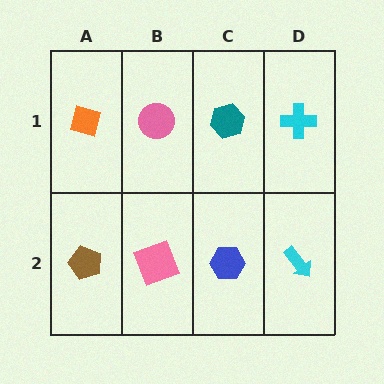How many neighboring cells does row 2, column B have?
3.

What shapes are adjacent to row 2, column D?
A cyan cross (row 1, column D), a blue hexagon (row 2, column C).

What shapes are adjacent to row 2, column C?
A teal hexagon (row 1, column C), a pink square (row 2, column B), a cyan arrow (row 2, column D).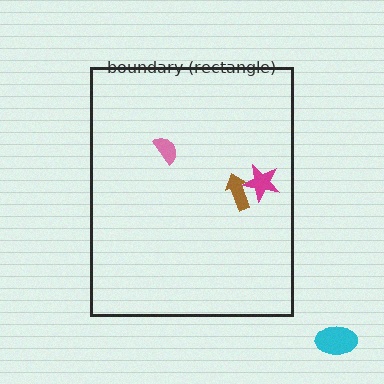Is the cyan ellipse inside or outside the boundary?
Outside.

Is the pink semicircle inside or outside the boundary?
Inside.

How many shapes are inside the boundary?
3 inside, 1 outside.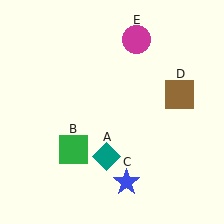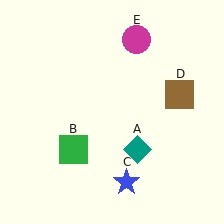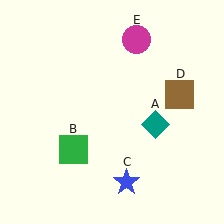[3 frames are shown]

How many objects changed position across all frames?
1 object changed position: teal diamond (object A).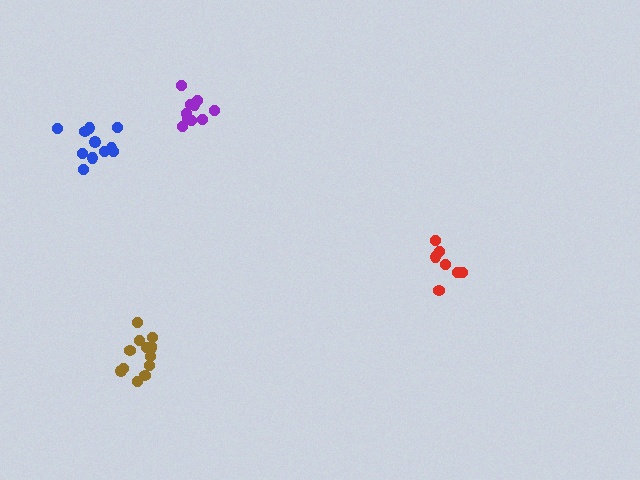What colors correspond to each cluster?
The clusters are colored: red, purple, blue, brown.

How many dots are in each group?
Group 1: 7 dots, Group 2: 10 dots, Group 3: 11 dots, Group 4: 13 dots (41 total).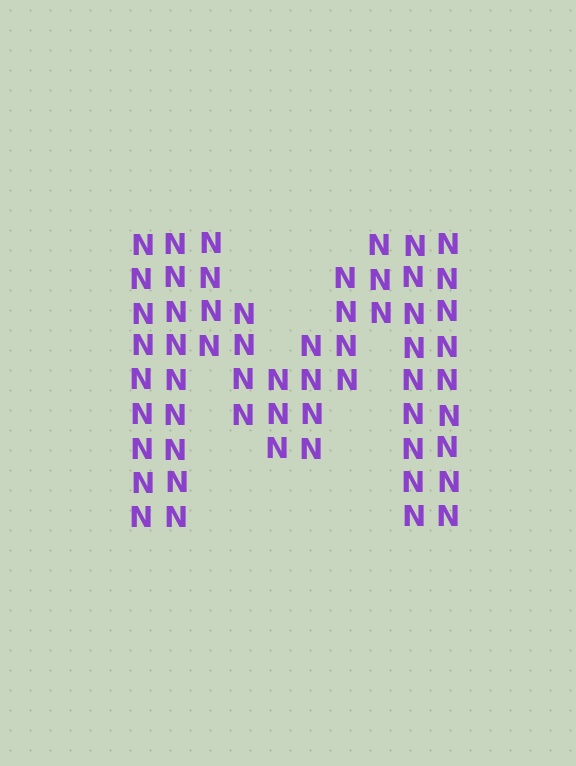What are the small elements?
The small elements are letter N's.